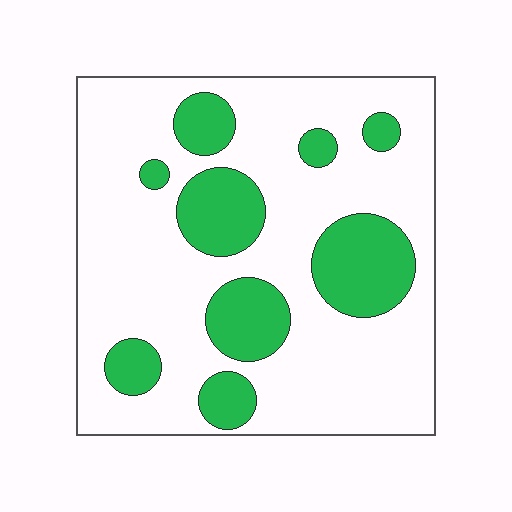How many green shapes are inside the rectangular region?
9.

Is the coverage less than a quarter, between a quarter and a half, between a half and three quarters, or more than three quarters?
Between a quarter and a half.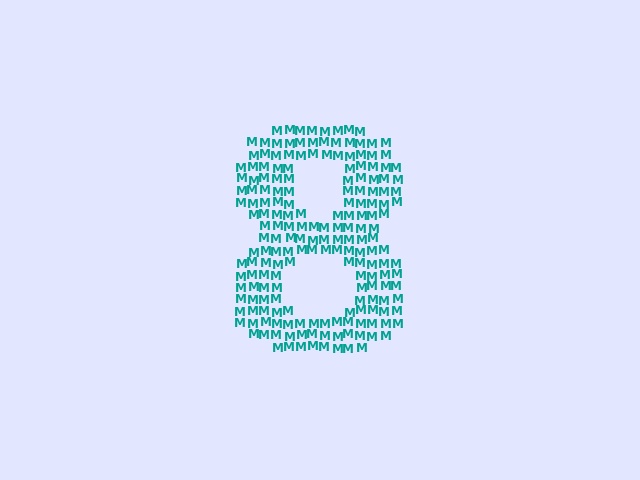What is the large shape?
The large shape is the digit 8.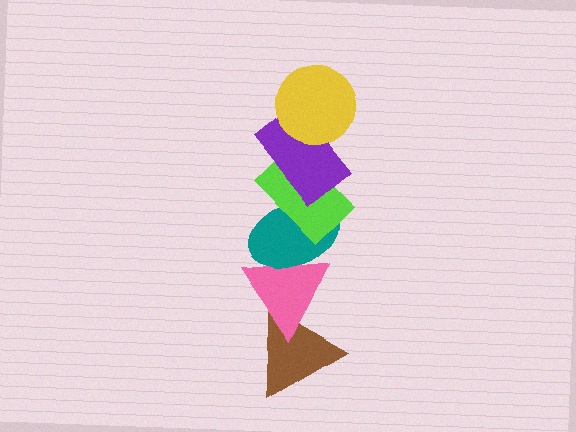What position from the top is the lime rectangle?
The lime rectangle is 3rd from the top.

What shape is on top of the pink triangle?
The teal ellipse is on top of the pink triangle.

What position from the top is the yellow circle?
The yellow circle is 1st from the top.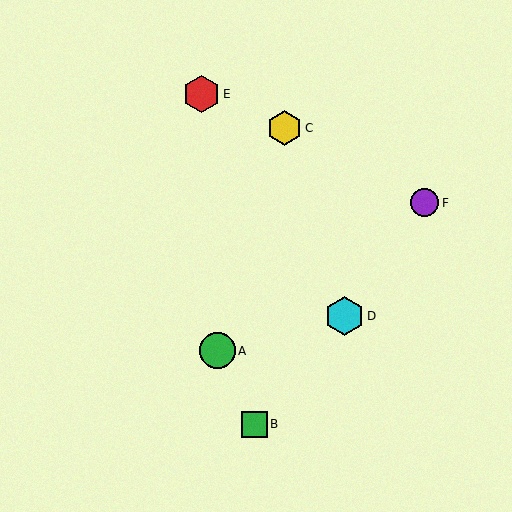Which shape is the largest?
The cyan hexagon (labeled D) is the largest.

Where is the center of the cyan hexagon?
The center of the cyan hexagon is at (344, 316).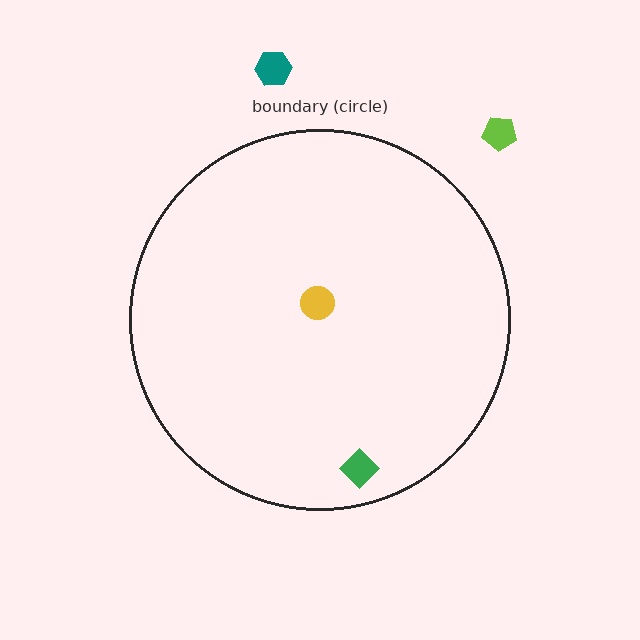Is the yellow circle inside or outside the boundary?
Inside.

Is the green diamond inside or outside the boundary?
Inside.